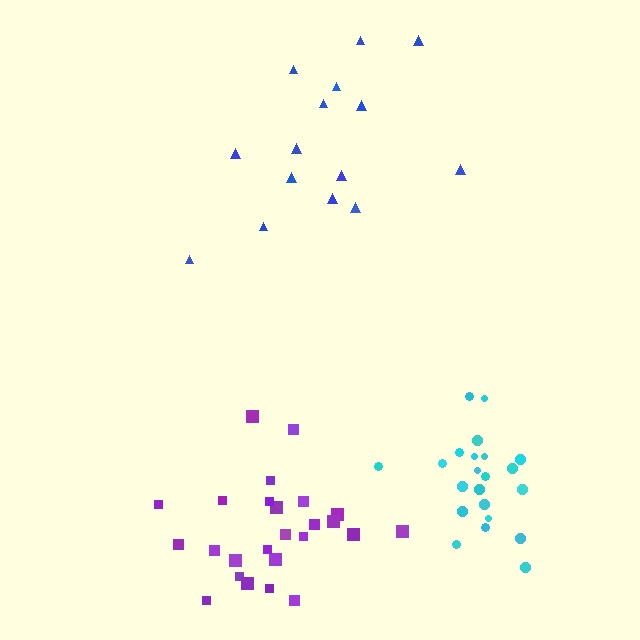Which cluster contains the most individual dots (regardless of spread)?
Purple (25).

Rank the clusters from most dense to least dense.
cyan, purple, blue.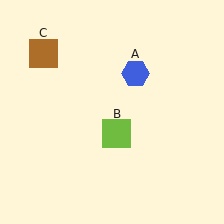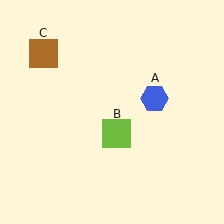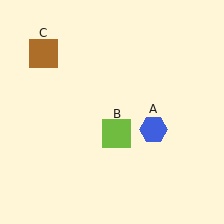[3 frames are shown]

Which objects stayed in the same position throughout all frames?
Lime square (object B) and brown square (object C) remained stationary.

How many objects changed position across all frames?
1 object changed position: blue hexagon (object A).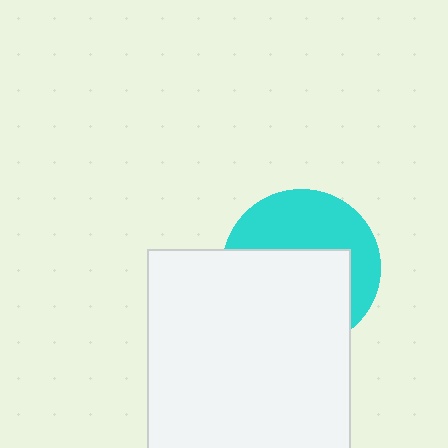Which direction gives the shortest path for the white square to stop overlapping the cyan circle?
Moving down gives the shortest separation.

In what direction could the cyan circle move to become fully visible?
The cyan circle could move up. That would shift it out from behind the white square entirely.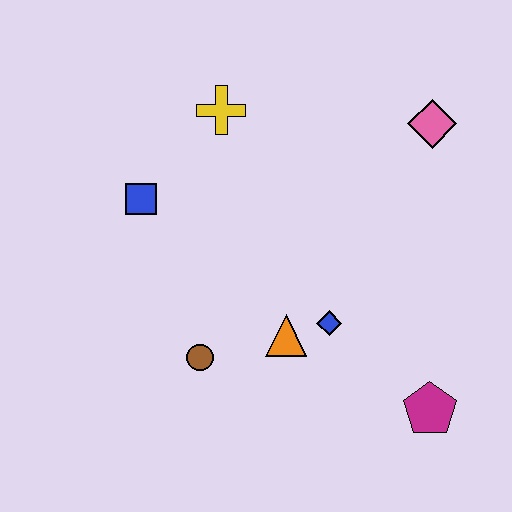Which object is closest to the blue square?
The yellow cross is closest to the blue square.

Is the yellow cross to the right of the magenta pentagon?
No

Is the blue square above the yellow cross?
No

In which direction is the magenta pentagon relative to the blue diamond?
The magenta pentagon is to the right of the blue diamond.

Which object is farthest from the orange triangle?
The pink diamond is farthest from the orange triangle.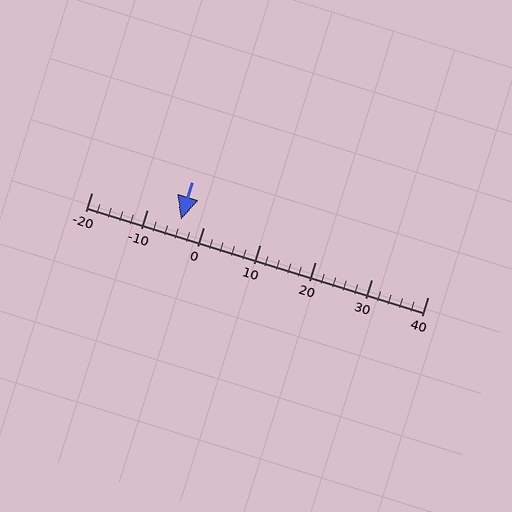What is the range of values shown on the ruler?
The ruler shows values from -20 to 40.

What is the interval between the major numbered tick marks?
The major tick marks are spaced 10 units apart.